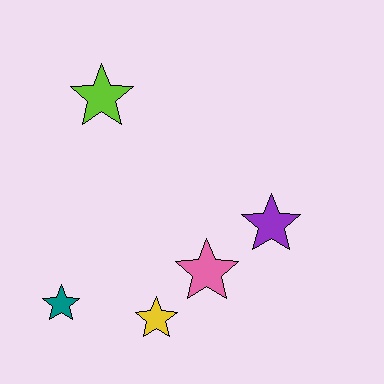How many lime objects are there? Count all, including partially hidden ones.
There is 1 lime object.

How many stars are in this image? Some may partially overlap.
There are 5 stars.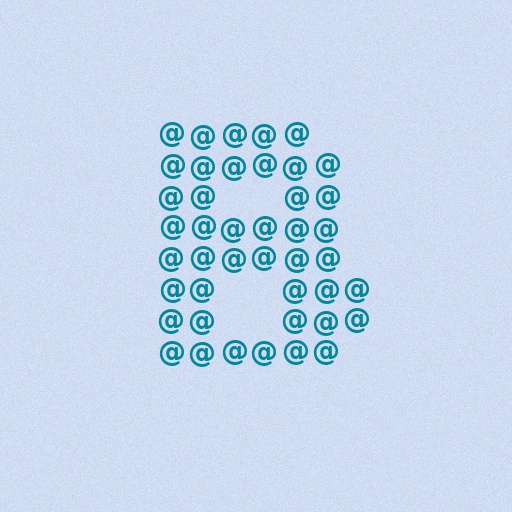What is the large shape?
The large shape is the letter B.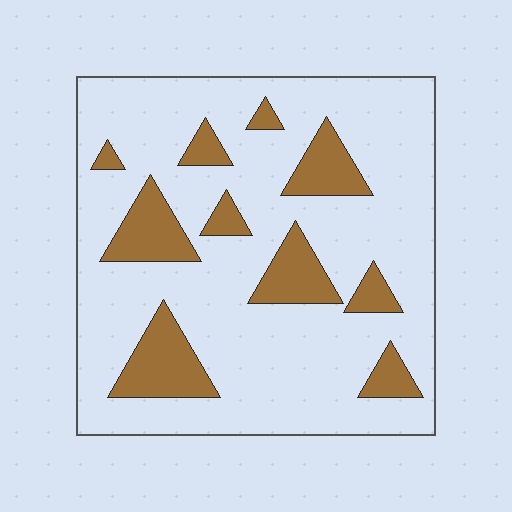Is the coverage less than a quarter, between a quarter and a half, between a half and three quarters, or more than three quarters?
Less than a quarter.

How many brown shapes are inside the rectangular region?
10.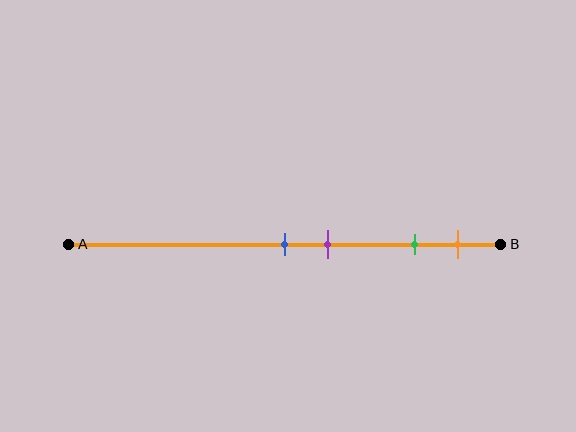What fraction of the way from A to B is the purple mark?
The purple mark is approximately 60% (0.6) of the way from A to B.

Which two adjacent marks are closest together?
The blue and purple marks are the closest adjacent pair.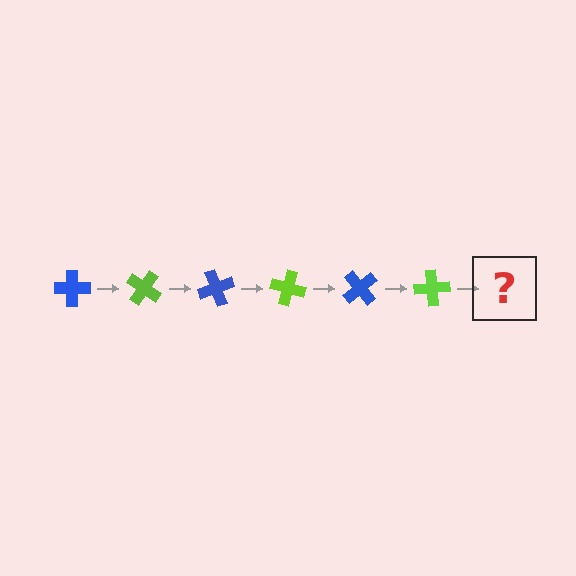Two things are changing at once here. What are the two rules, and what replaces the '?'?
The two rules are that it rotates 35 degrees each step and the color cycles through blue and lime. The '?' should be a blue cross, rotated 210 degrees from the start.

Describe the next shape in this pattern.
It should be a blue cross, rotated 210 degrees from the start.